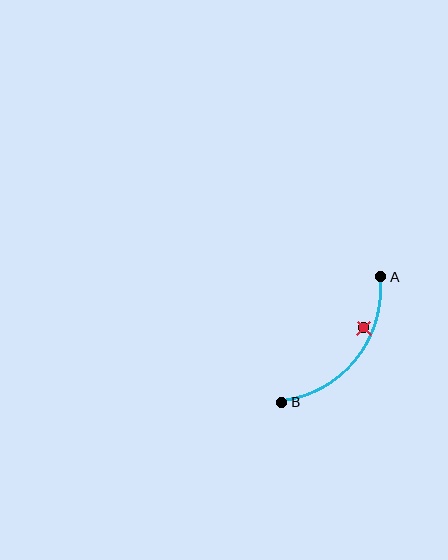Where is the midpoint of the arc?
The arc midpoint is the point on the curve farthest from the straight line joining A and B. It sits below and to the right of that line.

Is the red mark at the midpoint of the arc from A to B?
No — the red mark does not lie on the arc at all. It sits slightly inside the curve.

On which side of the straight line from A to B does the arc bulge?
The arc bulges below and to the right of the straight line connecting A and B.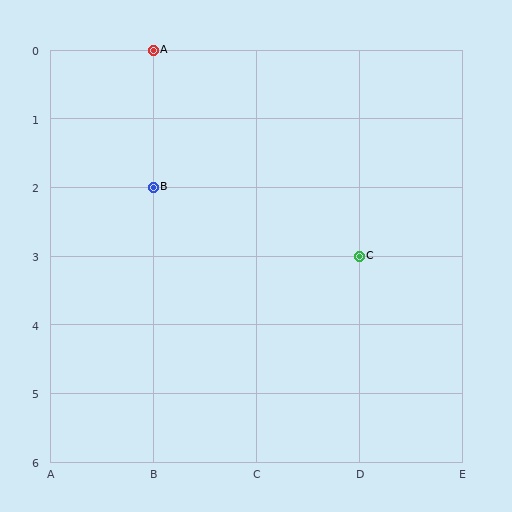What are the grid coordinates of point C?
Point C is at grid coordinates (D, 3).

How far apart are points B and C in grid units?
Points B and C are 2 columns and 1 row apart (about 2.2 grid units diagonally).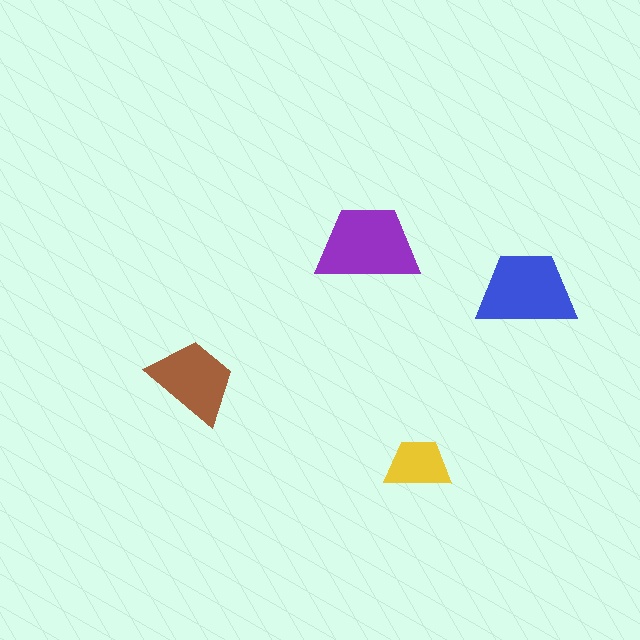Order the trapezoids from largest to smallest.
the purple one, the blue one, the brown one, the yellow one.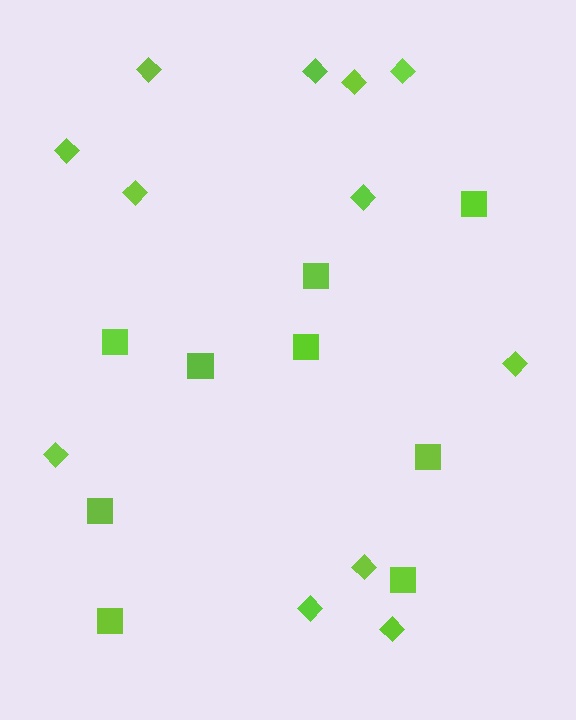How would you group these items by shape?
There are 2 groups: one group of squares (9) and one group of diamonds (12).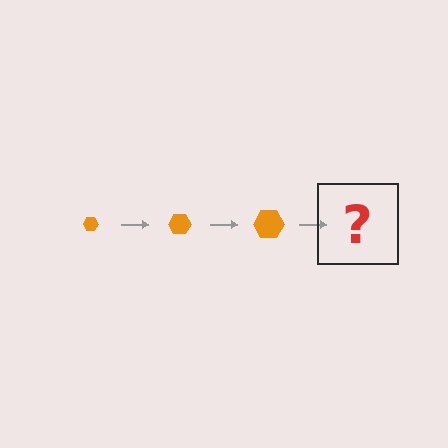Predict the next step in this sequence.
The next step is an orange hexagon, larger than the previous one.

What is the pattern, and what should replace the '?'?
The pattern is that the hexagon gets progressively larger each step. The '?' should be an orange hexagon, larger than the previous one.